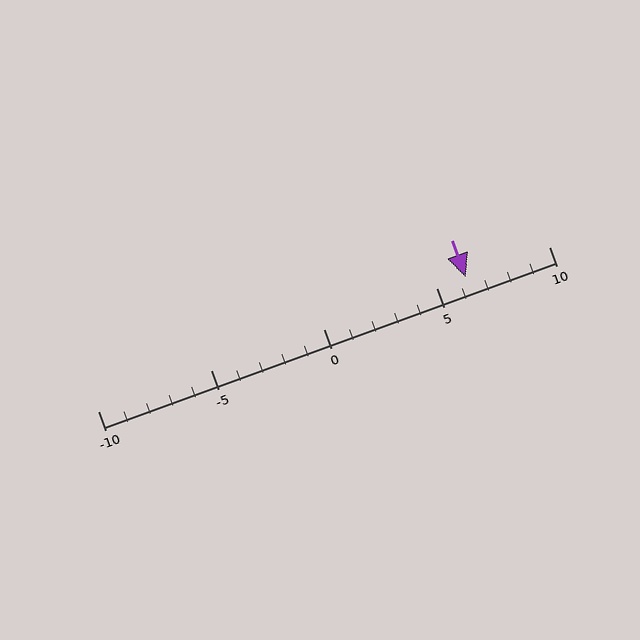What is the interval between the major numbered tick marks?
The major tick marks are spaced 5 units apart.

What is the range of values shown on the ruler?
The ruler shows values from -10 to 10.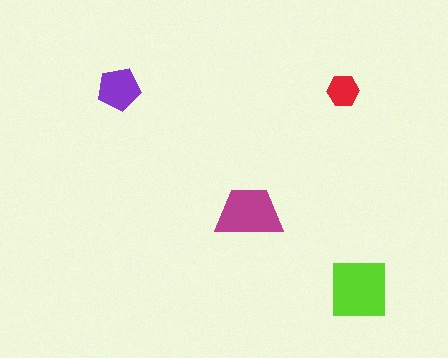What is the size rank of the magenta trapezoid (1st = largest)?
2nd.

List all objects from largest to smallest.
The lime square, the magenta trapezoid, the purple pentagon, the red hexagon.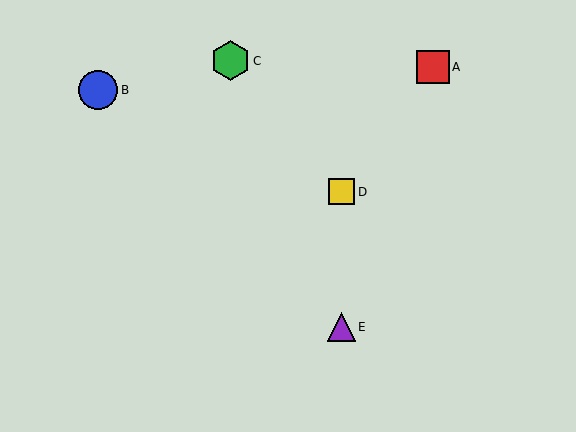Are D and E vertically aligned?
Yes, both are at x≈341.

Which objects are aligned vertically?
Objects D, E are aligned vertically.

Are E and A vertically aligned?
No, E is at x≈341 and A is at x≈433.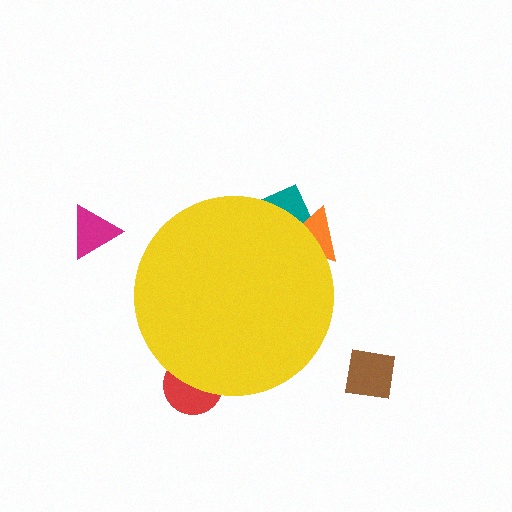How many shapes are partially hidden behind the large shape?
3 shapes are partially hidden.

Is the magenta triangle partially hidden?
No, the magenta triangle is fully visible.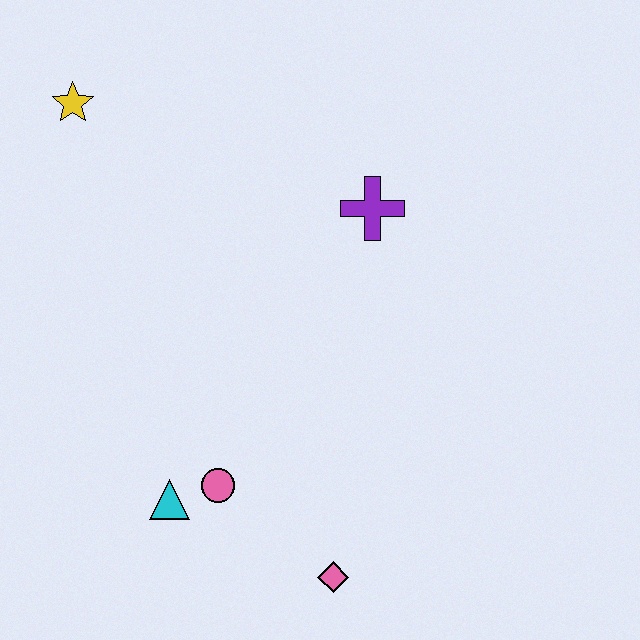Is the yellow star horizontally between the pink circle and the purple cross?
No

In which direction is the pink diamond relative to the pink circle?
The pink diamond is to the right of the pink circle.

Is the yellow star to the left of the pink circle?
Yes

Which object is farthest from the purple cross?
The pink diamond is farthest from the purple cross.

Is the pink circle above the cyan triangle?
Yes